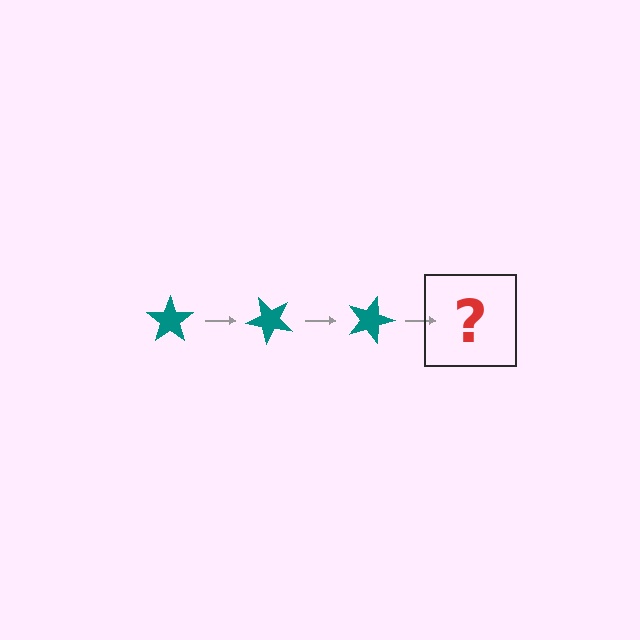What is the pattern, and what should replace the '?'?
The pattern is that the star rotates 45 degrees each step. The '?' should be a teal star rotated 135 degrees.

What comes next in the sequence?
The next element should be a teal star rotated 135 degrees.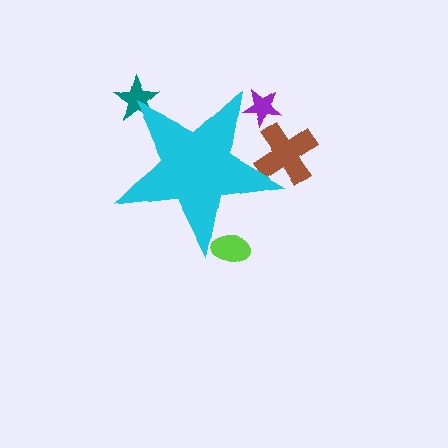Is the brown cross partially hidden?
Yes, the brown cross is partially hidden behind the cyan star.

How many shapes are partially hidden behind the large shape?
4 shapes are partially hidden.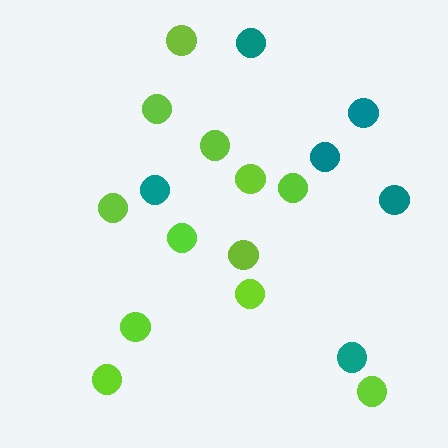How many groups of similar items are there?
There are 2 groups: one group of teal circles (6) and one group of lime circles (12).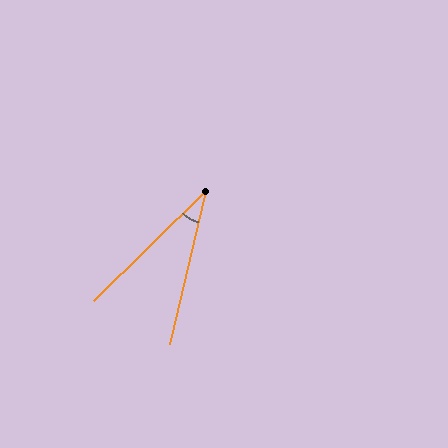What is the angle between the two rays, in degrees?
Approximately 32 degrees.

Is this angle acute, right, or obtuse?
It is acute.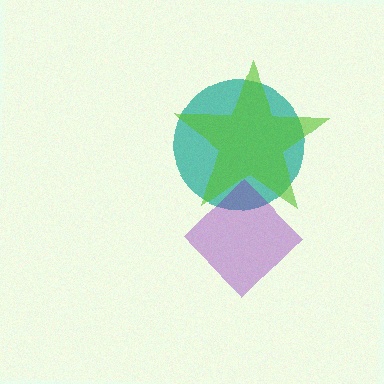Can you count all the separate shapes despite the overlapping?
Yes, there are 3 separate shapes.